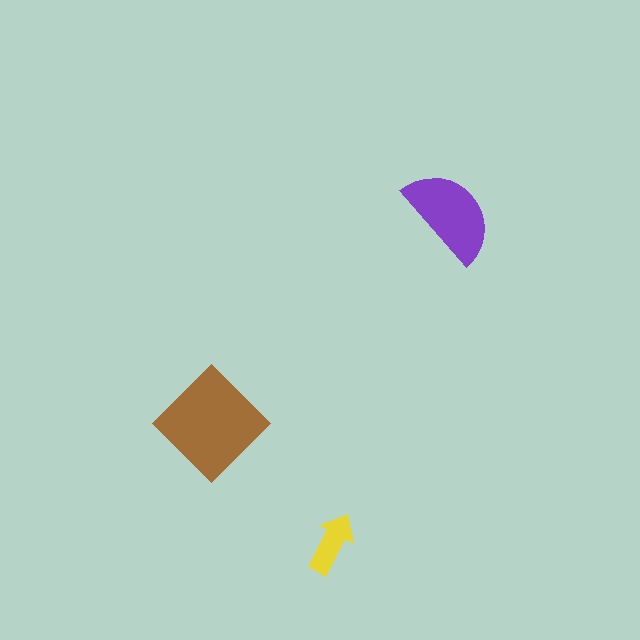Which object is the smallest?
The yellow arrow.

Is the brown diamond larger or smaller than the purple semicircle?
Larger.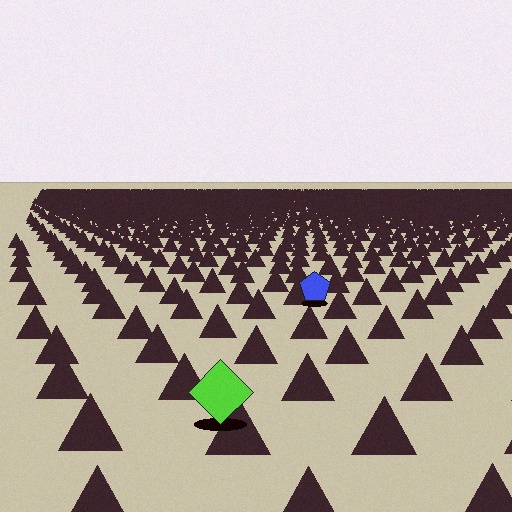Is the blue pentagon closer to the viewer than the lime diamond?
No. The lime diamond is closer — you can tell from the texture gradient: the ground texture is coarser near it.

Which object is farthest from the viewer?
The blue pentagon is farthest from the viewer. It appears smaller and the ground texture around it is denser.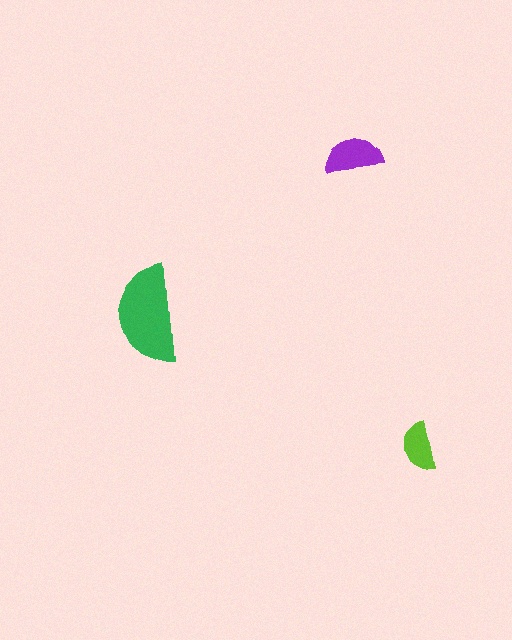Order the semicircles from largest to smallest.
the green one, the purple one, the lime one.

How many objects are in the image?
There are 3 objects in the image.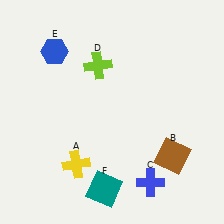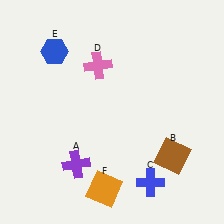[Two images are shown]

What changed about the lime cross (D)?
In Image 1, D is lime. In Image 2, it changed to pink.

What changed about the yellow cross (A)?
In Image 1, A is yellow. In Image 2, it changed to purple.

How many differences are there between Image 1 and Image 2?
There are 3 differences between the two images.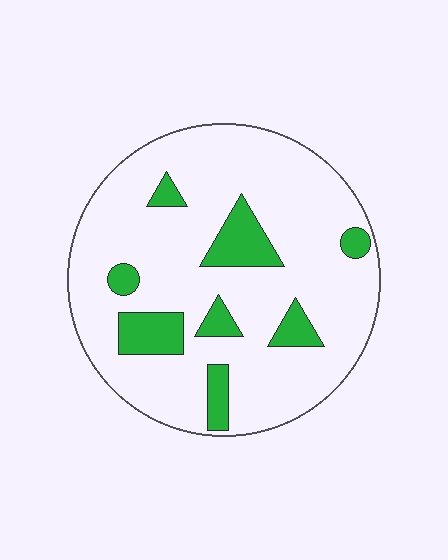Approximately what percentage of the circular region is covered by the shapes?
Approximately 15%.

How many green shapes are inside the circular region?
8.